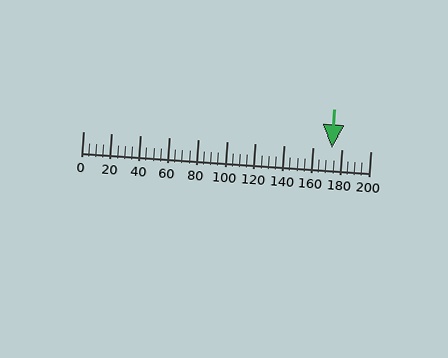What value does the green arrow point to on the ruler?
The green arrow points to approximately 174.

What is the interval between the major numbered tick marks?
The major tick marks are spaced 20 units apart.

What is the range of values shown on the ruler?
The ruler shows values from 0 to 200.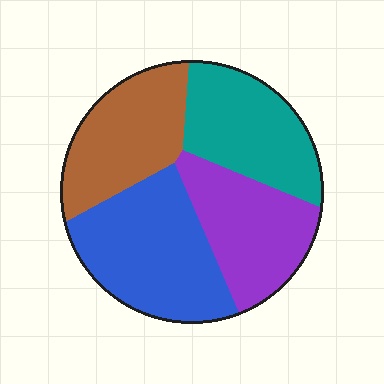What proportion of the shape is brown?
Brown takes up between a sixth and a third of the shape.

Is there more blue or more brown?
Blue.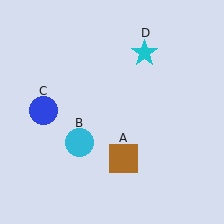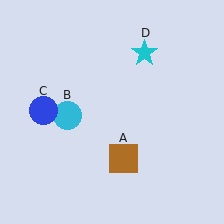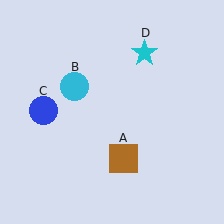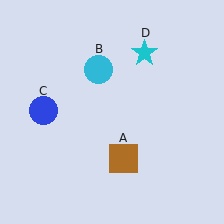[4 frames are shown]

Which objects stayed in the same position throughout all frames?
Brown square (object A) and blue circle (object C) and cyan star (object D) remained stationary.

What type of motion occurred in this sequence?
The cyan circle (object B) rotated clockwise around the center of the scene.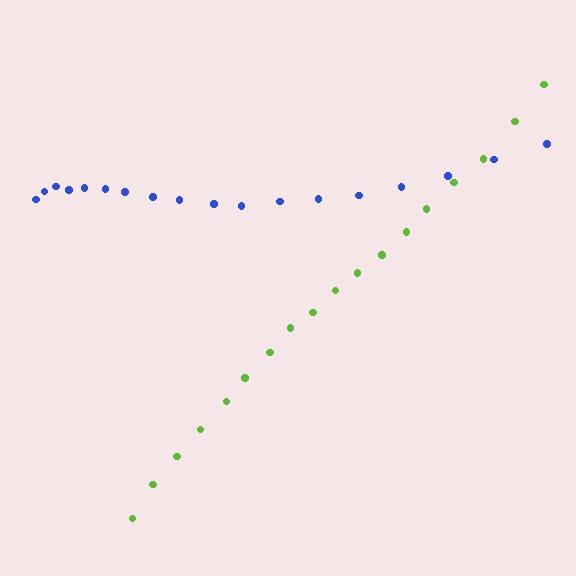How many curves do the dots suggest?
There are 2 distinct paths.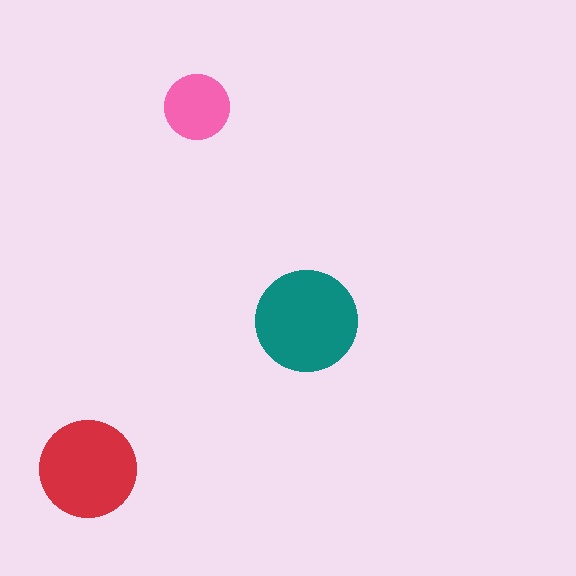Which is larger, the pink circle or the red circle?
The red one.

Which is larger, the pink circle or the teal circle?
The teal one.